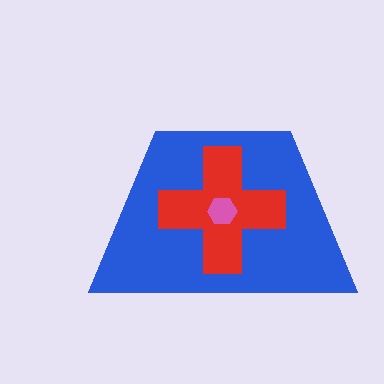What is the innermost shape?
The pink hexagon.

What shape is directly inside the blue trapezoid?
The red cross.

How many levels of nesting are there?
3.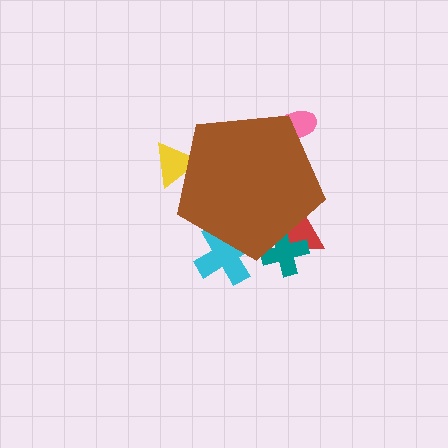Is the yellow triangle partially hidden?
Yes, the yellow triangle is partially hidden behind the brown pentagon.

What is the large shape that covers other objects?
A brown pentagon.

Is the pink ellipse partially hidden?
Yes, the pink ellipse is partially hidden behind the brown pentagon.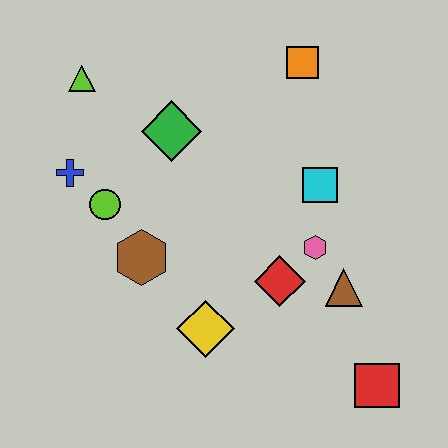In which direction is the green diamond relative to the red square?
The green diamond is above the red square.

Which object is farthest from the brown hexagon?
The red square is farthest from the brown hexagon.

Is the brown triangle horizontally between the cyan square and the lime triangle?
No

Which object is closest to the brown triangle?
The pink hexagon is closest to the brown triangle.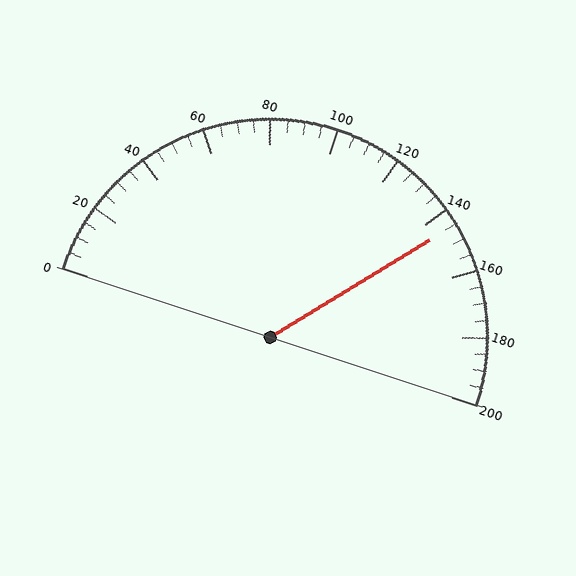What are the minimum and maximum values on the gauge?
The gauge ranges from 0 to 200.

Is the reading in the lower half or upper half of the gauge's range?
The reading is in the upper half of the range (0 to 200).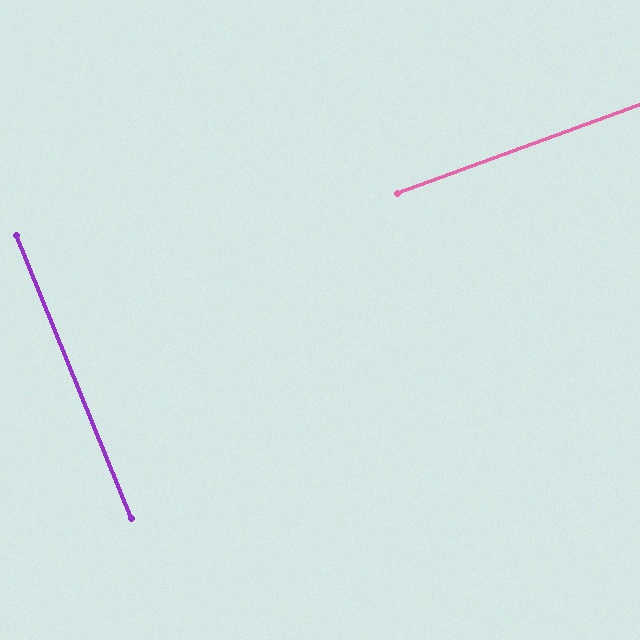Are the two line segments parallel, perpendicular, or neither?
Perpendicular — they meet at approximately 88°.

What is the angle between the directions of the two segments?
Approximately 88 degrees.